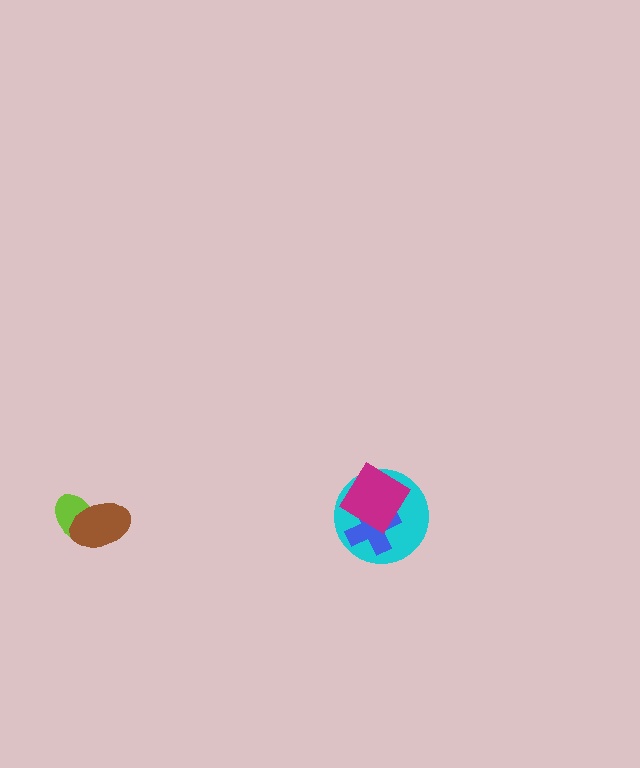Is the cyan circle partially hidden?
Yes, it is partially covered by another shape.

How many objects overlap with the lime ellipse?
1 object overlaps with the lime ellipse.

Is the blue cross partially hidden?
Yes, it is partially covered by another shape.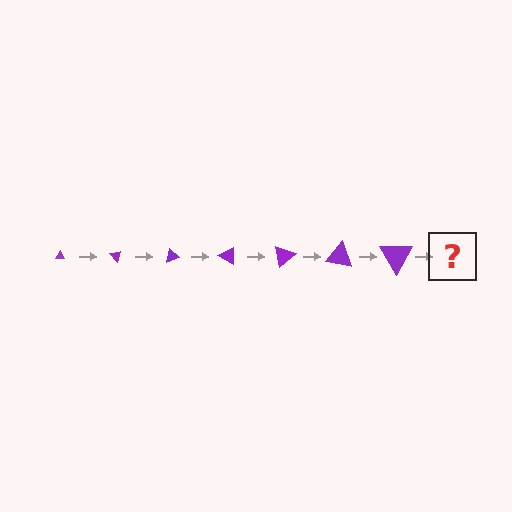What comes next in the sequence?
The next element should be a triangle, larger than the previous one and rotated 350 degrees from the start.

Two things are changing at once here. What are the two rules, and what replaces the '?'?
The two rules are that the triangle grows larger each step and it rotates 50 degrees each step. The '?' should be a triangle, larger than the previous one and rotated 350 degrees from the start.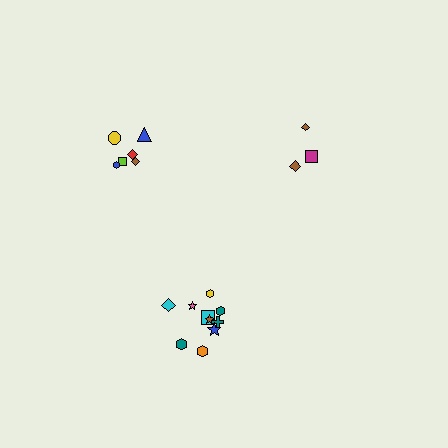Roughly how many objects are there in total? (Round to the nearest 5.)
Roughly 20 objects in total.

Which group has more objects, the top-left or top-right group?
The top-left group.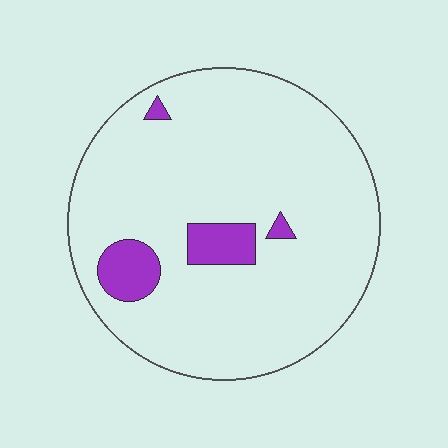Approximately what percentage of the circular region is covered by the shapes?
Approximately 10%.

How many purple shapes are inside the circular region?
4.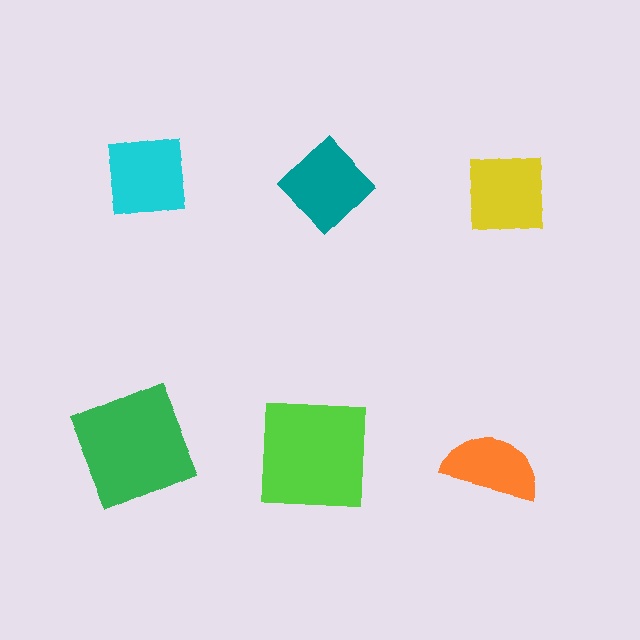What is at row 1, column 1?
A cyan square.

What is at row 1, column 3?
A yellow square.